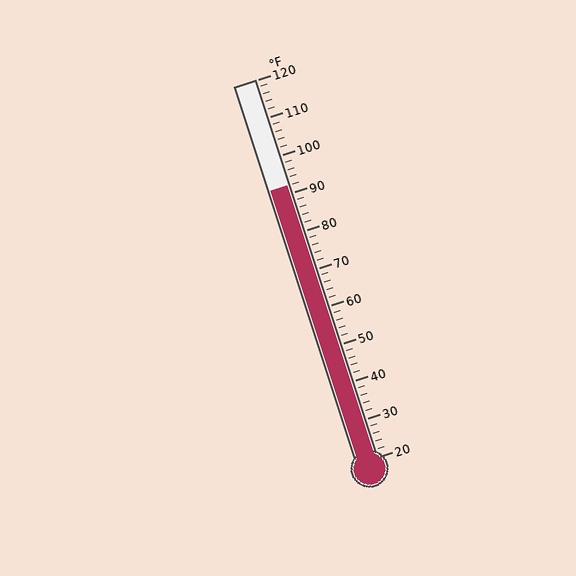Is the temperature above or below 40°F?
The temperature is above 40°F.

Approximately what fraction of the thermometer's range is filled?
The thermometer is filled to approximately 70% of its range.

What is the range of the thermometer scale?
The thermometer scale ranges from 20°F to 120°F.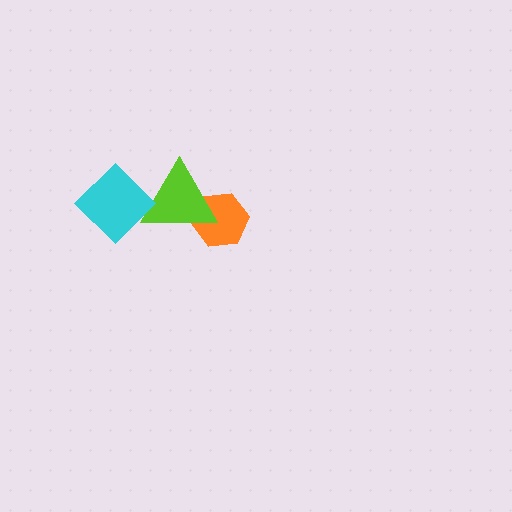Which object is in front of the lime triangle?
The cyan diamond is in front of the lime triangle.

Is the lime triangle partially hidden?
Yes, it is partially covered by another shape.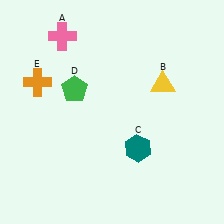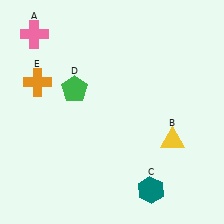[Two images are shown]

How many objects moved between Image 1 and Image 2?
3 objects moved between the two images.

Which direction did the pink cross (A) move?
The pink cross (A) moved left.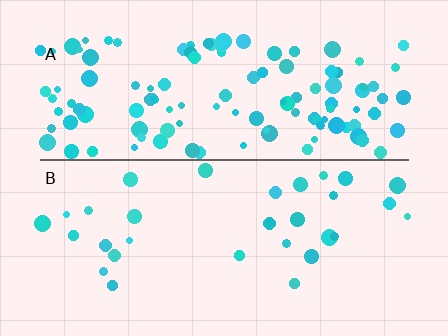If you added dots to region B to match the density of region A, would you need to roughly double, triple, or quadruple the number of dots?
Approximately quadruple.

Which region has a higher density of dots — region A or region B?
A (the top).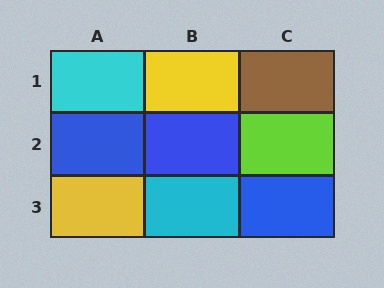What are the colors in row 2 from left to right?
Blue, blue, lime.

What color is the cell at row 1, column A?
Cyan.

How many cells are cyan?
2 cells are cyan.